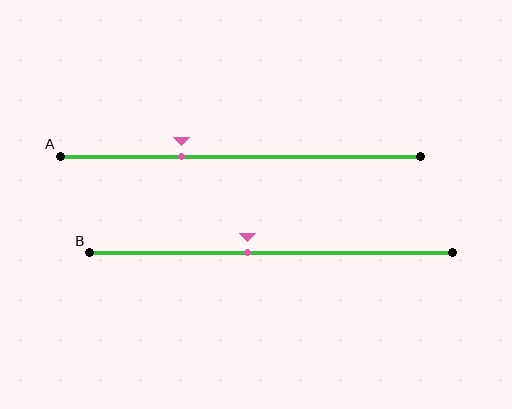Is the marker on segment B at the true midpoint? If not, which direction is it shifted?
No, the marker on segment B is shifted to the left by about 6% of the segment length.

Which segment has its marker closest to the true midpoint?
Segment B has its marker closest to the true midpoint.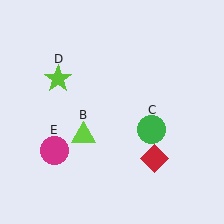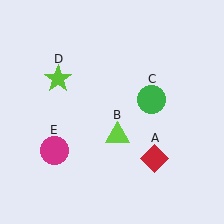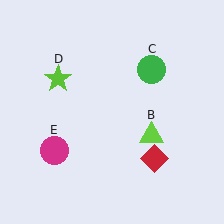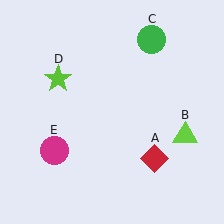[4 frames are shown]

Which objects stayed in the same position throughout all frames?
Red diamond (object A) and lime star (object D) and magenta circle (object E) remained stationary.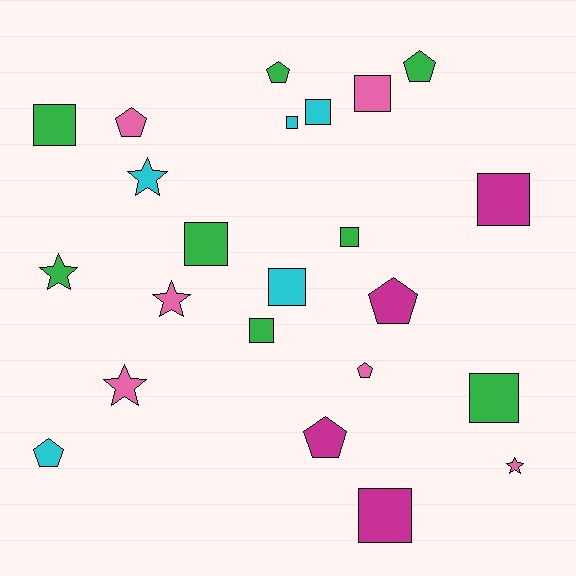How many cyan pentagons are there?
There is 1 cyan pentagon.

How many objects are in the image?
There are 23 objects.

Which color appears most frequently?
Green, with 8 objects.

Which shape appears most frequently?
Square, with 11 objects.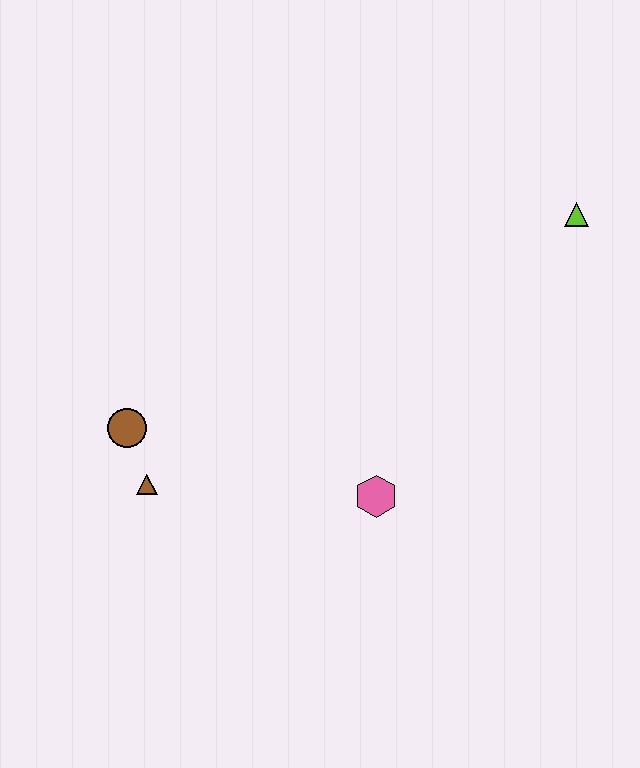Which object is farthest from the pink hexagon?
The lime triangle is farthest from the pink hexagon.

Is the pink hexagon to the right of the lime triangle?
No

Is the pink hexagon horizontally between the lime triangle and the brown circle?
Yes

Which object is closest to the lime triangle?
The pink hexagon is closest to the lime triangle.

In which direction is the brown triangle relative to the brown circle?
The brown triangle is below the brown circle.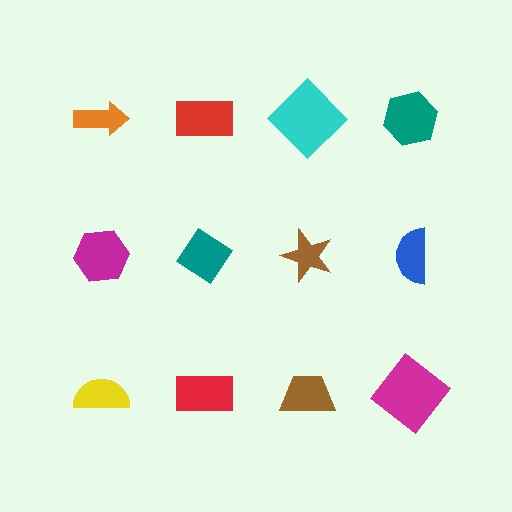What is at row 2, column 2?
A teal diamond.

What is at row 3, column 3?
A brown trapezoid.